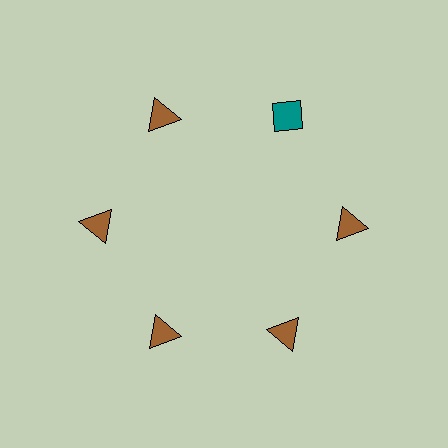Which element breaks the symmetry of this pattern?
The teal diamond at roughly the 1 o'clock position breaks the symmetry. All other shapes are brown triangles.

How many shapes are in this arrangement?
There are 6 shapes arranged in a ring pattern.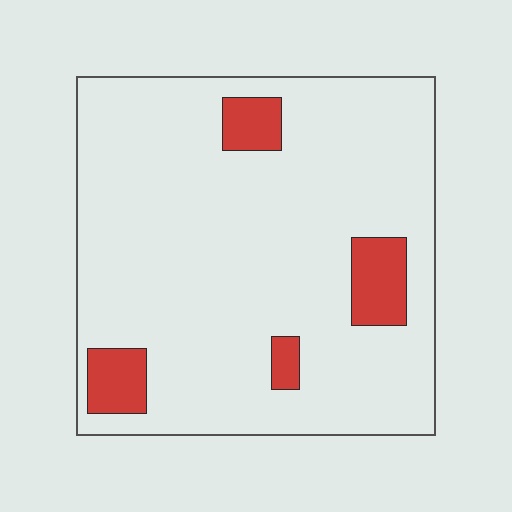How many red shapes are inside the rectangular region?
4.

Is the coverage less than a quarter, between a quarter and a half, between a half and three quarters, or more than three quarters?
Less than a quarter.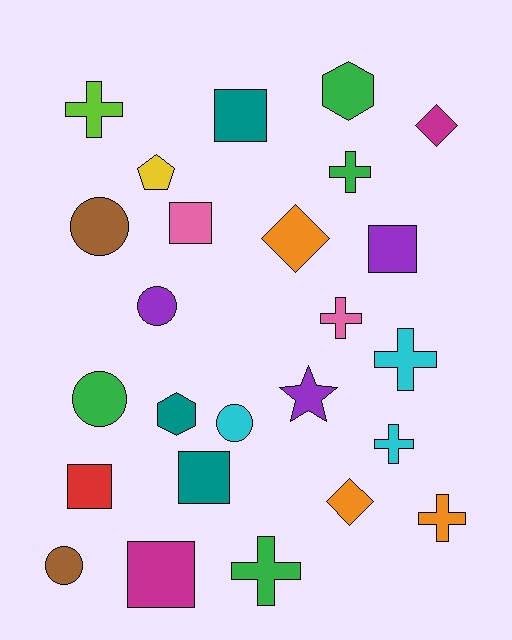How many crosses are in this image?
There are 7 crosses.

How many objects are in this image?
There are 25 objects.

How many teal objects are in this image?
There are 3 teal objects.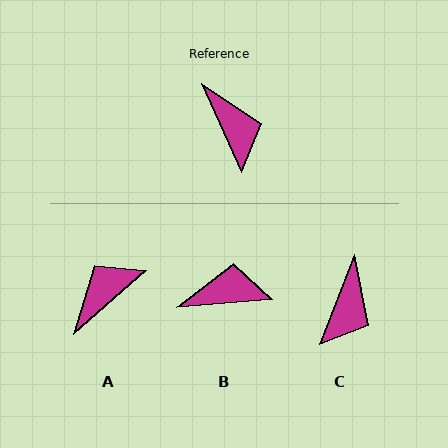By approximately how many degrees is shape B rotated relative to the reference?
Approximately 71 degrees counter-clockwise.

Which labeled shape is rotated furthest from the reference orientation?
A, about 107 degrees away.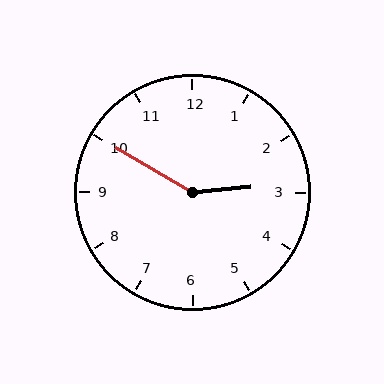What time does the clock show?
2:50.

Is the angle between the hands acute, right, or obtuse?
It is obtuse.